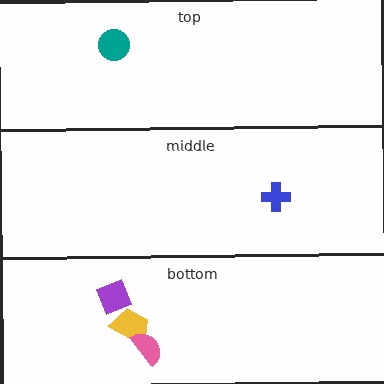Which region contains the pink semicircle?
The bottom region.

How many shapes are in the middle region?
1.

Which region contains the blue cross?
The middle region.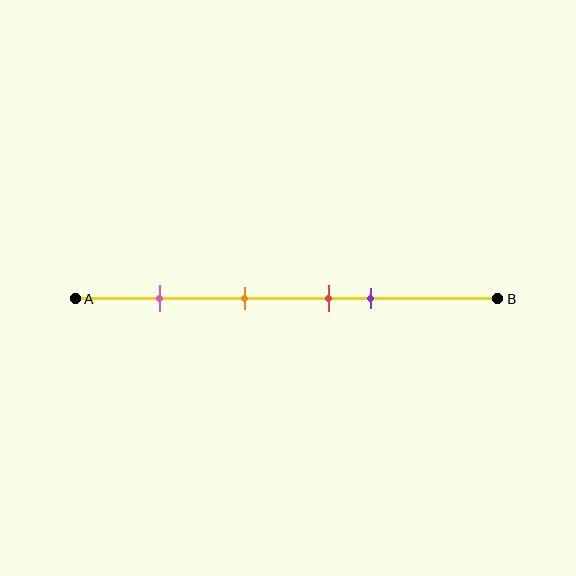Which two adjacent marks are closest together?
The red and purple marks are the closest adjacent pair.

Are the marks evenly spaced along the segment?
No, the marks are not evenly spaced.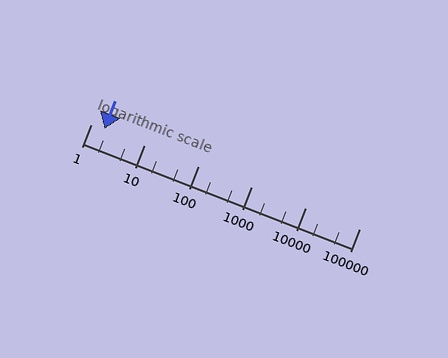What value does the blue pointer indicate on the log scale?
The pointer indicates approximately 1.8.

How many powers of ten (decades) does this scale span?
The scale spans 5 decades, from 1 to 100000.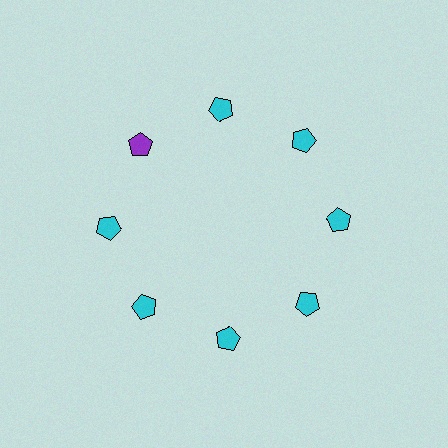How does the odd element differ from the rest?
It has a different color: purple instead of cyan.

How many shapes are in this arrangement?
There are 8 shapes arranged in a ring pattern.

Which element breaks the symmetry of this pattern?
The purple pentagon at roughly the 10 o'clock position breaks the symmetry. All other shapes are cyan pentagons.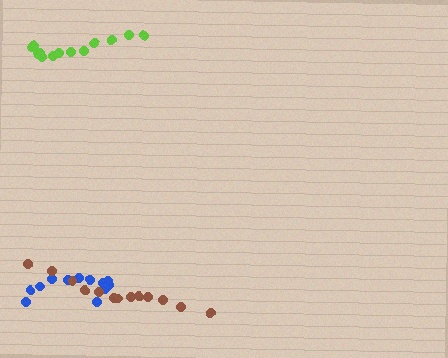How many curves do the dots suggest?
There are 3 distinct paths.